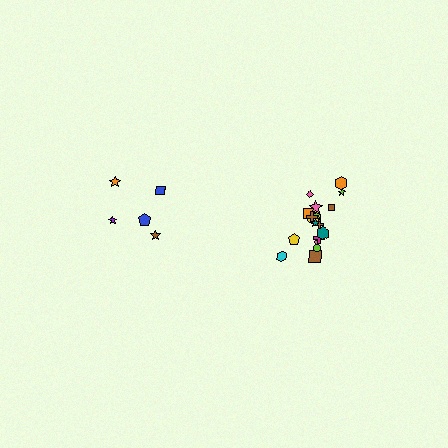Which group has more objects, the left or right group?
The right group.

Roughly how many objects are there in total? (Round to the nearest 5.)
Roughly 25 objects in total.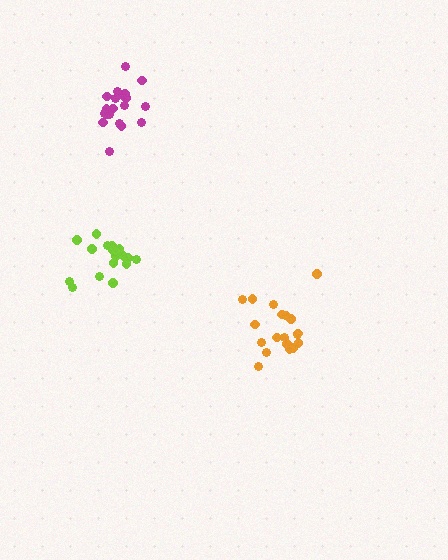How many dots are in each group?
Group 1: 19 dots, Group 2: 18 dots, Group 3: 20 dots (57 total).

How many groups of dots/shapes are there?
There are 3 groups.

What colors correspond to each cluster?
The clusters are colored: orange, lime, magenta.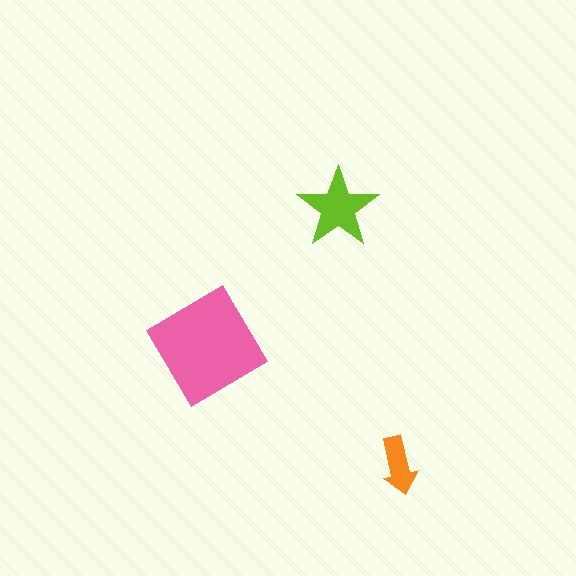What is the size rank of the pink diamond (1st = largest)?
1st.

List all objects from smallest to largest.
The orange arrow, the lime star, the pink diamond.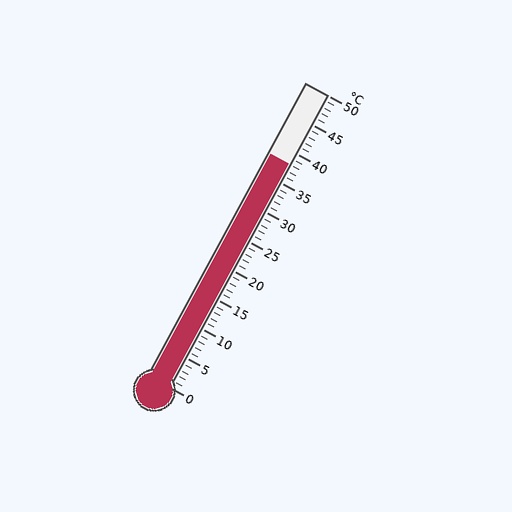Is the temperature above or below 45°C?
The temperature is below 45°C.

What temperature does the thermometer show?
The thermometer shows approximately 38°C.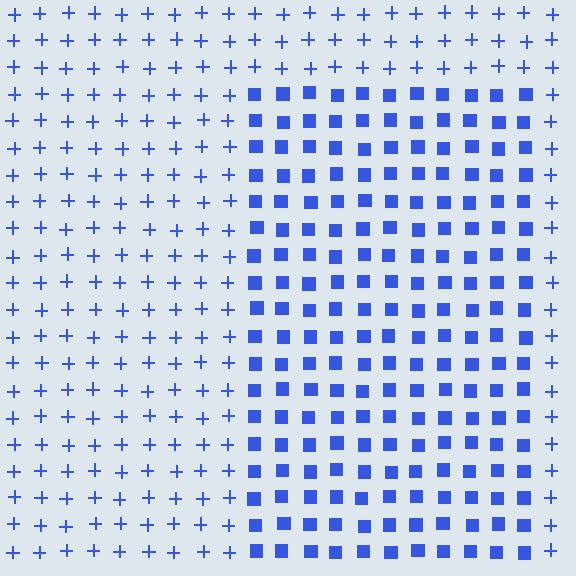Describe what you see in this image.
The image is filled with small blue elements arranged in a uniform grid. A rectangle-shaped region contains squares, while the surrounding area contains plus signs. The boundary is defined purely by the change in element shape.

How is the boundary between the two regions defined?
The boundary is defined by a change in element shape: squares inside vs. plus signs outside. All elements share the same color and spacing.